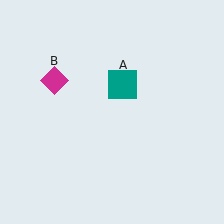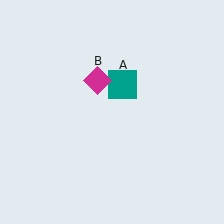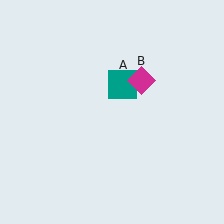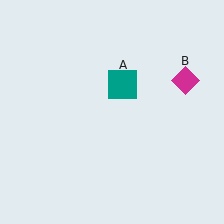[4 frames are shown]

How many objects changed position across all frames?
1 object changed position: magenta diamond (object B).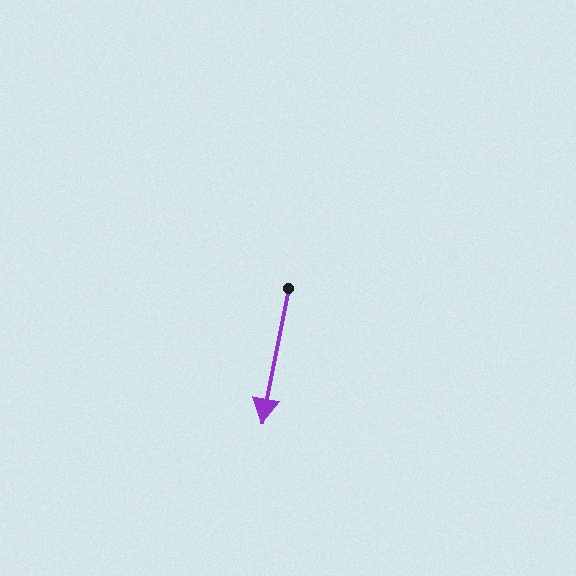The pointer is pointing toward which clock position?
Roughly 6 o'clock.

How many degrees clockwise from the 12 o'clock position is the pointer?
Approximately 191 degrees.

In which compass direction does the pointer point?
South.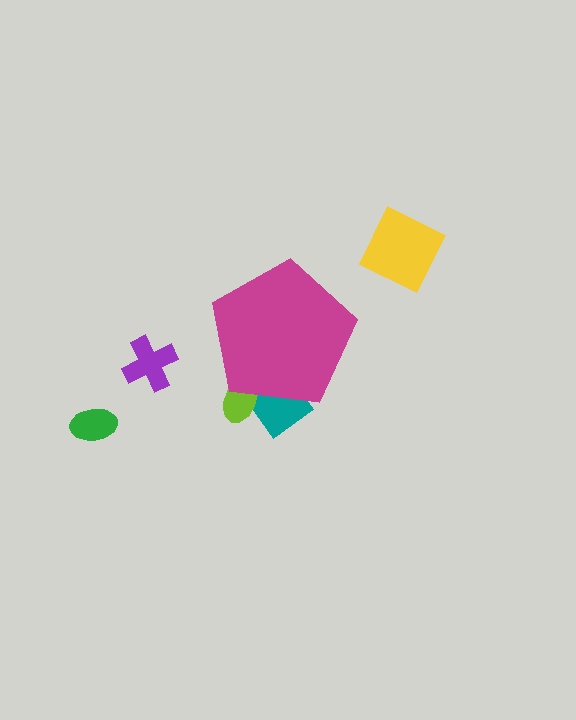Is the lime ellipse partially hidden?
Yes, the lime ellipse is partially hidden behind the magenta pentagon.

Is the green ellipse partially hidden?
No, the green ellipse is fully visible.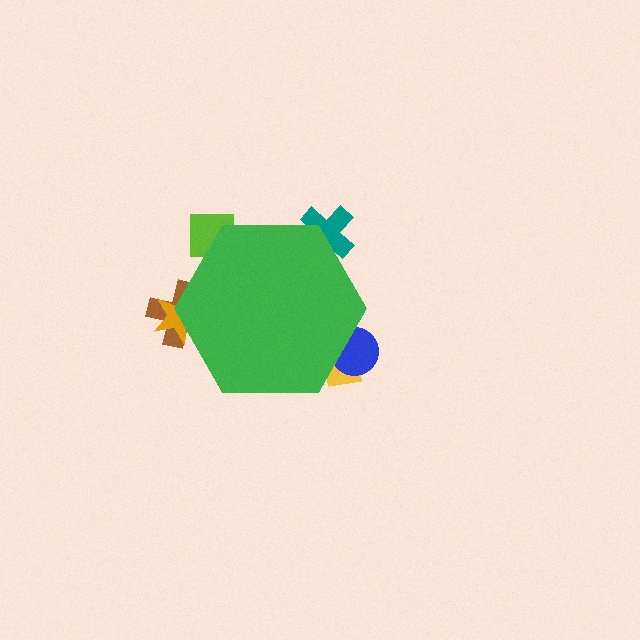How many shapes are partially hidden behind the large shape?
6 shapes are partially hidden.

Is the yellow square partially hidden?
Yes, the yellow square is partially hidden behind the green hexagon.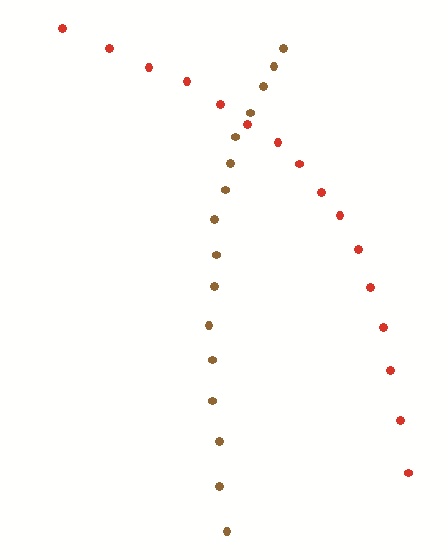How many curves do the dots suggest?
There are 2 distinct paths.